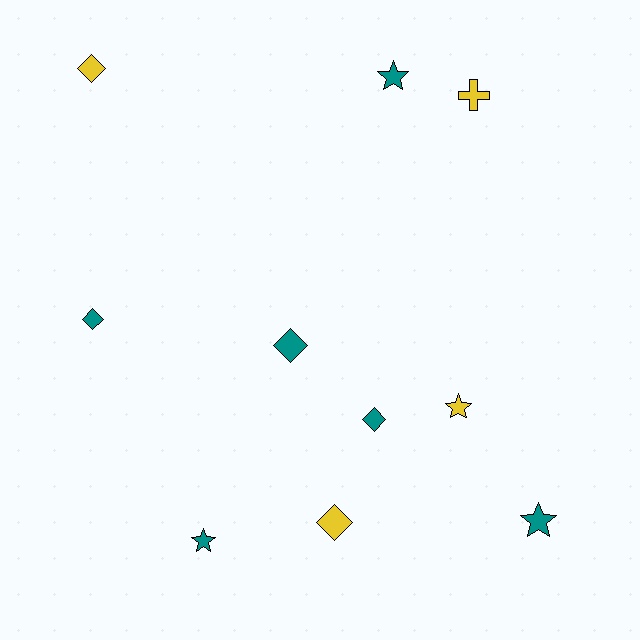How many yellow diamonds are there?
There are 2 yellow diamonds.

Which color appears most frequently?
Teal, with 6 objects.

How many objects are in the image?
There are 10 objects.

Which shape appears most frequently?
Diamond, with 5 objects.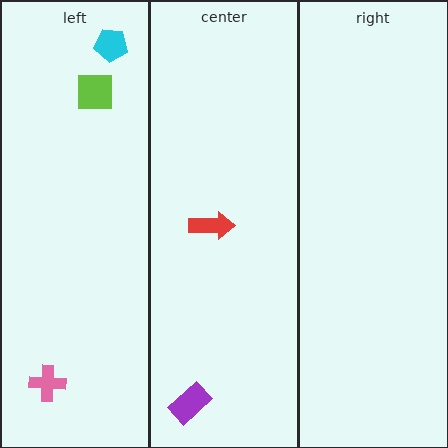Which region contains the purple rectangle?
The center region.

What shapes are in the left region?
The pink cross, the cyan pentagon, the lime square.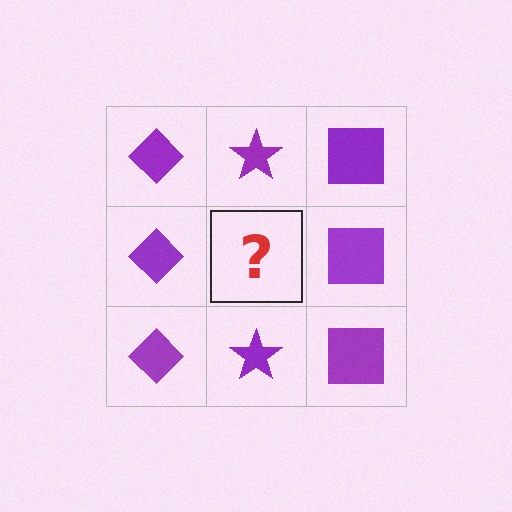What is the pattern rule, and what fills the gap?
The rule is that each column has a consistent shape. The gap should be filled with a purple star.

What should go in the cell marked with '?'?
The missing cell should contain a purple star.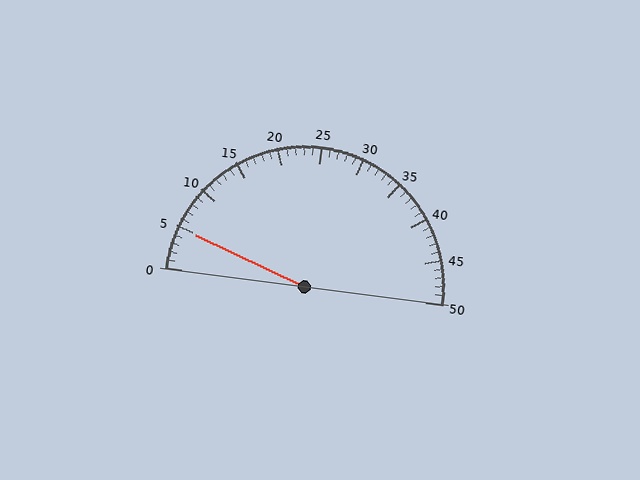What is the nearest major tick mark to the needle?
The nearest major tick mark is 5.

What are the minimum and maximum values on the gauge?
The gauge ranges from 0 to 50.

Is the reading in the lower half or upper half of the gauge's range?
The reading is in the lower half of the range (0 to 50).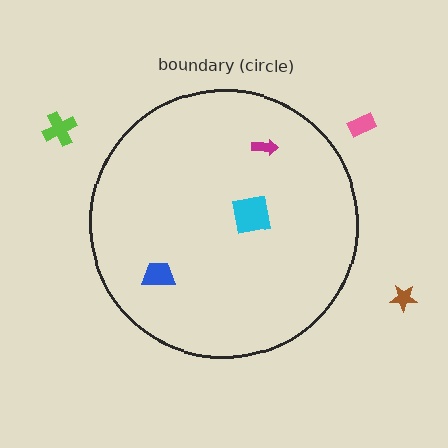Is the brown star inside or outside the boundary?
Outside.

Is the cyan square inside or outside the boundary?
Inside.